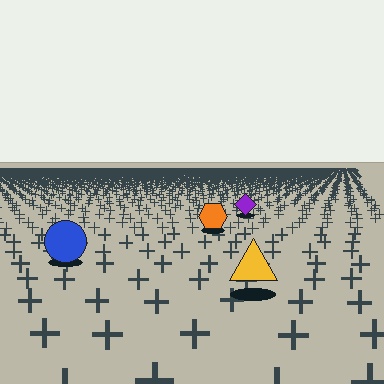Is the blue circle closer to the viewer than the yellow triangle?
No. The yellow triangle is closer — you can tell from the texture gradient: the ground texture is coarser near it.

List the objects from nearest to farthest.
From nearest to farthest: the yellow triangle, the blue circle, the orange hexagon, the purple diamond.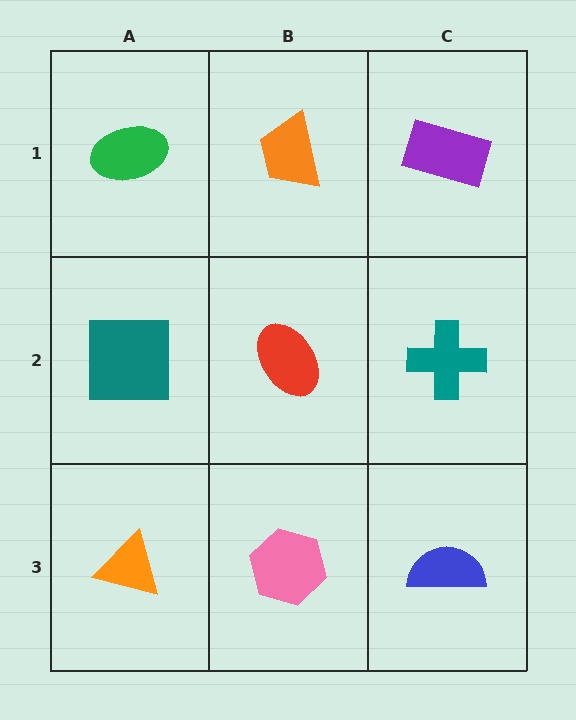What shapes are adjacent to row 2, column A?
A green ellipse (row 1, column A), an orange triangle (row 3, column A), a red ellipse (row 2, column B).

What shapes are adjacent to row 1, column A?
A teal square (row 2, column A), an orange trapezoid (row 1, column B).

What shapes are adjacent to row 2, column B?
An orange trapezoid (row 1, column B), a pink hexagon (row 3, column B), a teal square (row 2, column A), a teal cross (row 2, column C).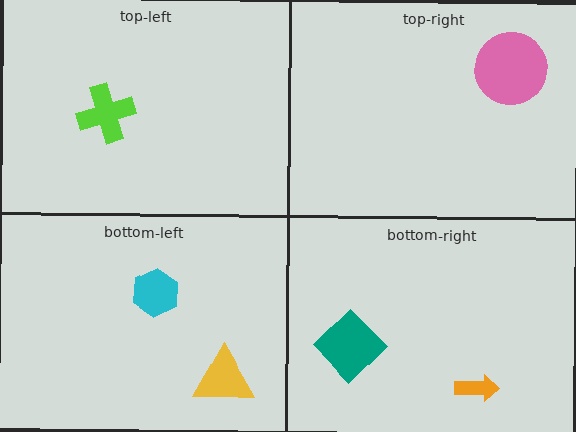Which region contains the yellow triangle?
The bottom-left region.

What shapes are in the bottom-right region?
The teal diamond, the orange arrow.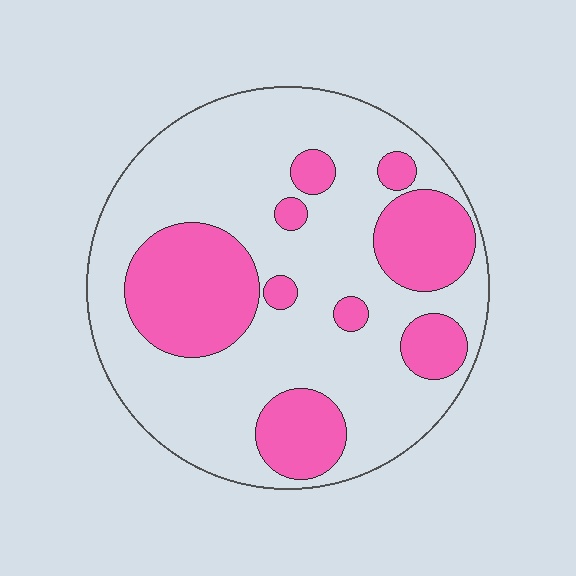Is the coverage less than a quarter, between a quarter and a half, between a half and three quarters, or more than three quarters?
Between a quarter and a half.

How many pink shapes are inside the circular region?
9.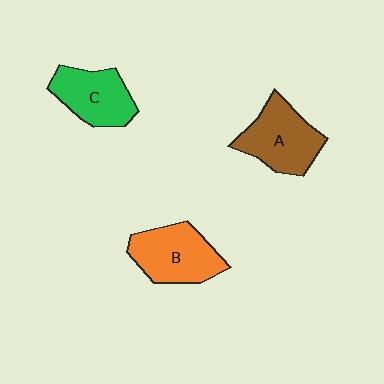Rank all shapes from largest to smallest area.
From largest to smallest: A (brown), B (orange), C (green).